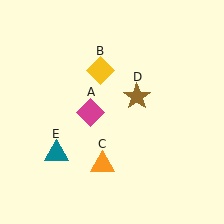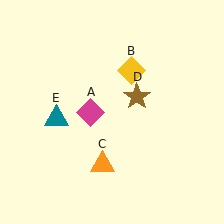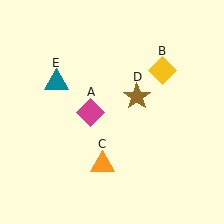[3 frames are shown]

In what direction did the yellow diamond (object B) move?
The yellow diamond (object B) moved right.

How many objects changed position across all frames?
2 objects changed position: yellow diamond (object B), teal triangle (object E).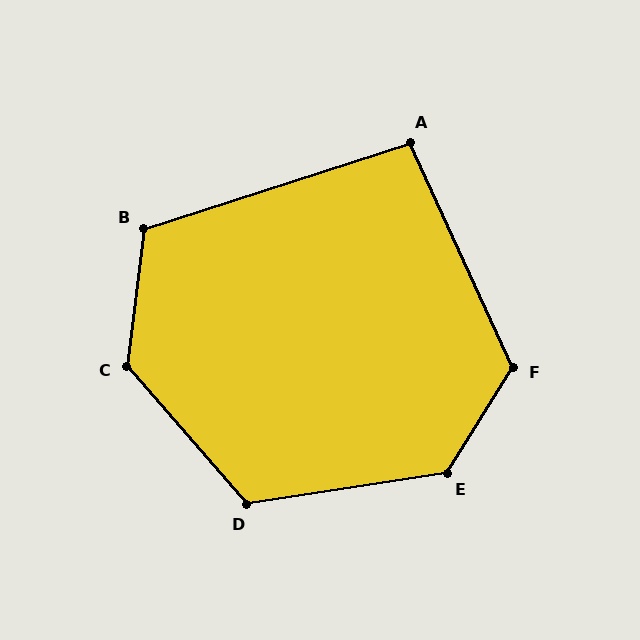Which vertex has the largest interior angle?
C, at approximately 132 degrees.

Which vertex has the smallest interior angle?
A, at approximately 97 degrees.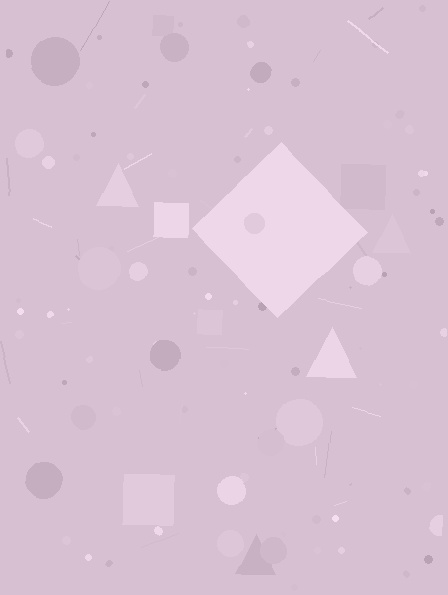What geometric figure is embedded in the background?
A diamond is embedded in the background.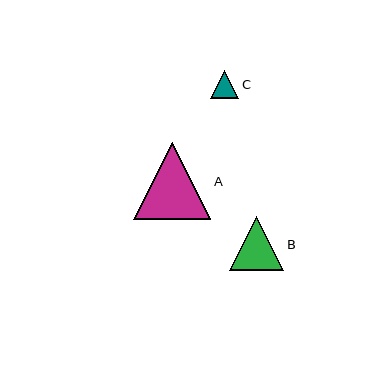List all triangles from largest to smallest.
From largest to smallest: A, B, C.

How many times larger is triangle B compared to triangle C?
Triangle B is approximately 1.9 times the size of triangle C.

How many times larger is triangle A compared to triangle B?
Triangle A is approximately 1.4 times the size of triangle B.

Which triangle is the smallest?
Triangle C is the smallest with a size of approximately 28 pixels.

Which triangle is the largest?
Triangle A is the largest with a size of approximately 77 pixels.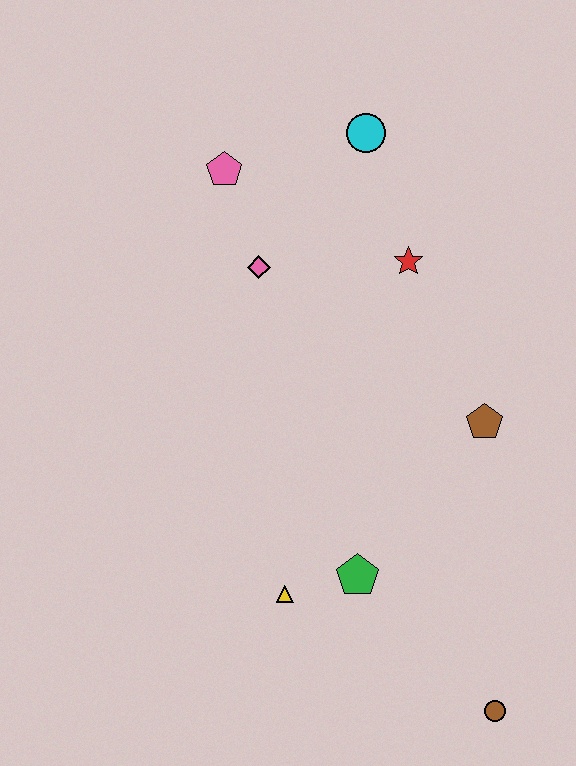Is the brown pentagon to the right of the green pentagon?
Yes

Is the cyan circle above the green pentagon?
Yes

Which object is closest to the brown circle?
The green pentagon is closest to the brown circle.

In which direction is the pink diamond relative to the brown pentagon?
The pink diamond is to the left of the brown pentagon.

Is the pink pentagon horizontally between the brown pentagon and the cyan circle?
No